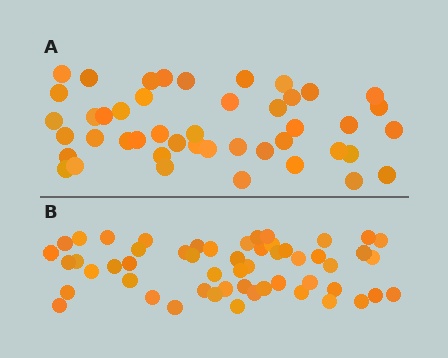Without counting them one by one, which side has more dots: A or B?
Region B (the bottom region) has more dots.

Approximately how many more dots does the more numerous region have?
Region B has roughly 8 or so more dots than region A.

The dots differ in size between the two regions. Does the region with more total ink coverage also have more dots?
No. Region A has more total ink coverage because its dots are larger, but region B actually contains more individual dots. Total area can be misleading — the number of items is what matters here.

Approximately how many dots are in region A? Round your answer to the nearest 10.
About 40 dots. (The exact count is 45, which rounds to 40.)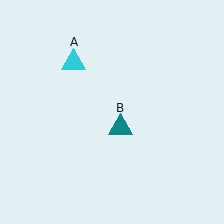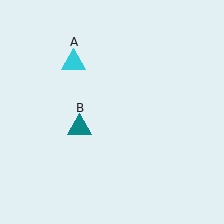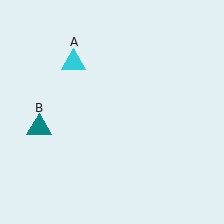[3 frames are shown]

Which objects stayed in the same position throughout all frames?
Cyan triangle (object A) remained stationary.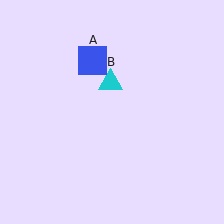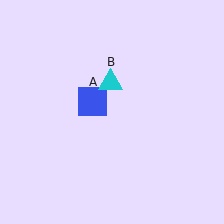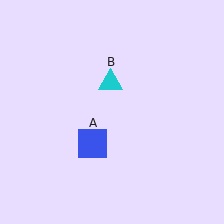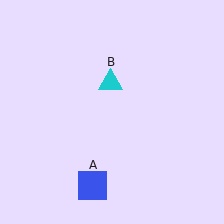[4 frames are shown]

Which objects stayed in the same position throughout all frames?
Cyan triangle (object B) remained stationary.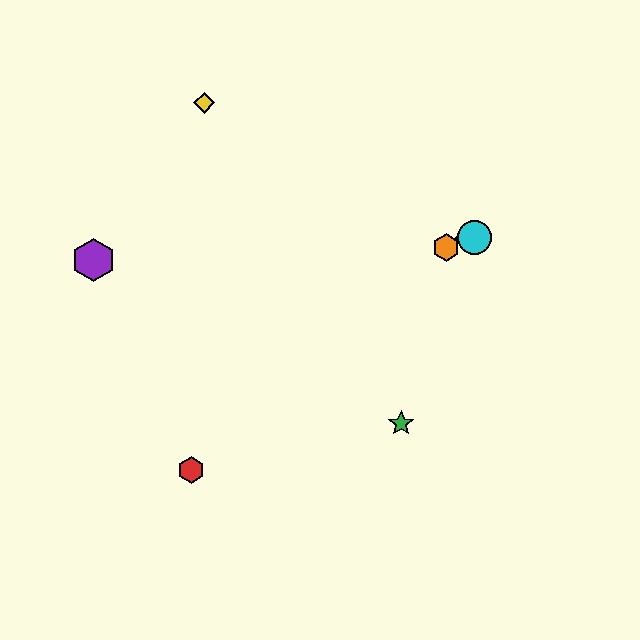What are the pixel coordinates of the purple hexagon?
The purple hexagon is at (94, 260).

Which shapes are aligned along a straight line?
The blue diamond, the orange hexagon, the cyan circle are aligned along a straight line.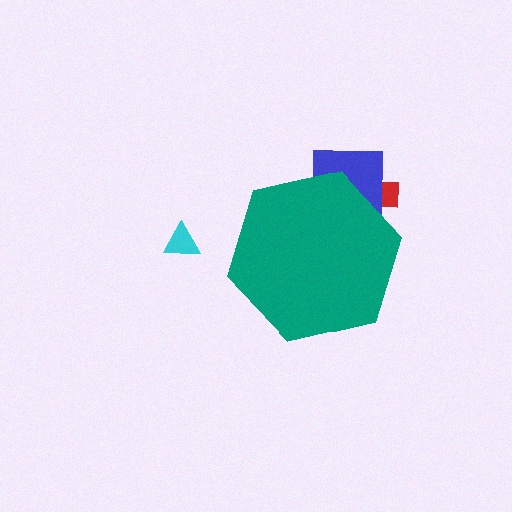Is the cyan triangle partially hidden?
No, the cyan triangle is fully visible.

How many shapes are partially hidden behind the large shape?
2 shapes are partially hidden.